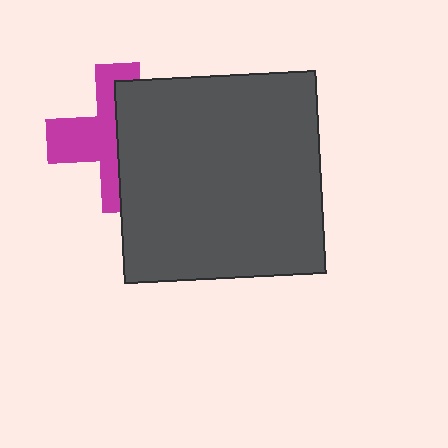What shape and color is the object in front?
The object in front is a dark gray square.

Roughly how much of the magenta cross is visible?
About half of it is visible (roughly 49%).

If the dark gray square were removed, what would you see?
You would see the complete magenta cross.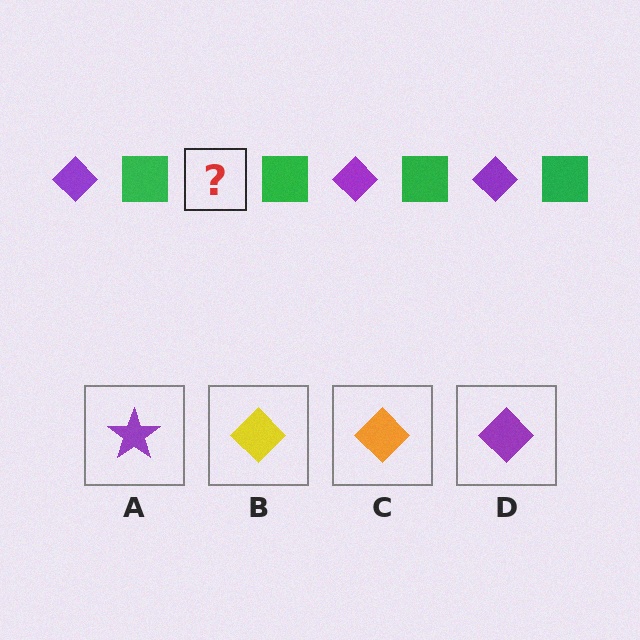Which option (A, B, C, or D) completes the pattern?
D.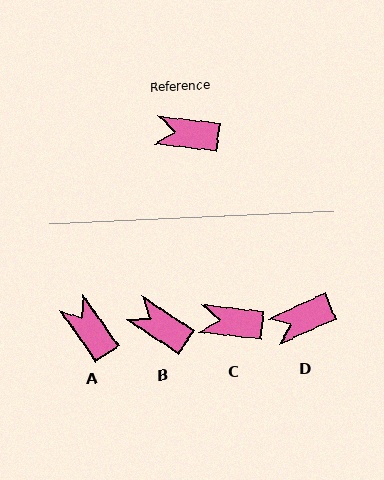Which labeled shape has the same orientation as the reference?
C.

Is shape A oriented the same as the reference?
No, it is off by about 49 degrees.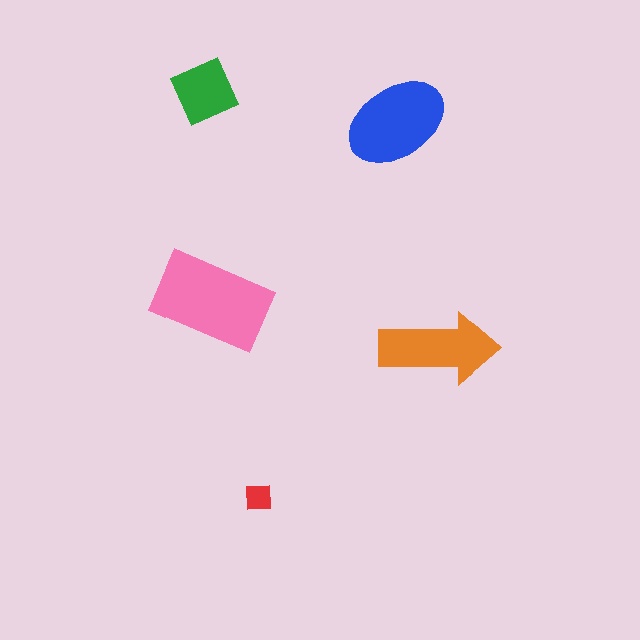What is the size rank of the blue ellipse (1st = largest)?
2nd.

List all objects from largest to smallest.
The pink rectangle, the blue ellipse, the orange arrow, the green square, the red square.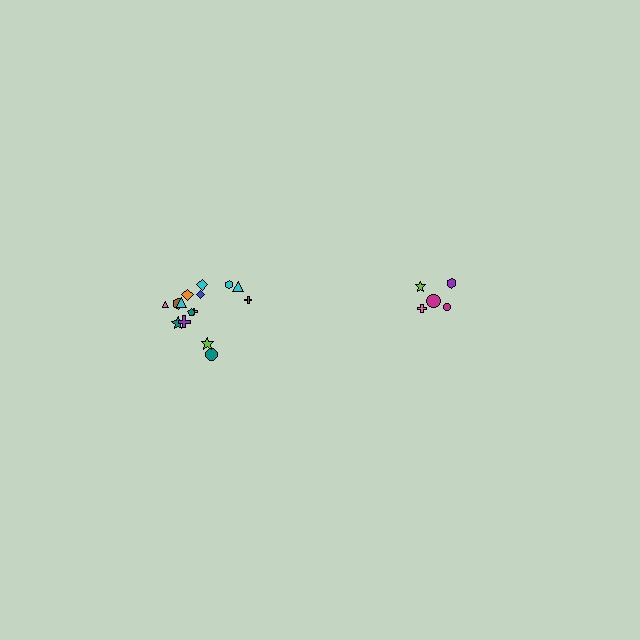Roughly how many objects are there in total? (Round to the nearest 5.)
Roughly 20 objects in total.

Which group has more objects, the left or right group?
The left group.